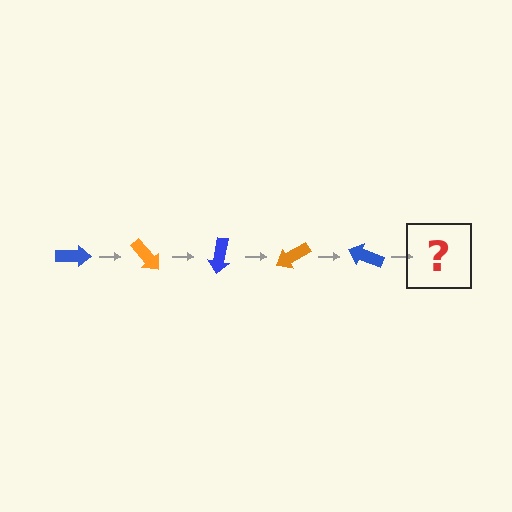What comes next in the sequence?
The next element should be an orange arrow, rotated 250 degrees from the start.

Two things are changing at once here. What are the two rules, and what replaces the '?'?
The two rules are that it rotates 50 degrees each step and the color cycles through blue and orange. The '?' should be an orange arrow, rotated 250 degrees from the start.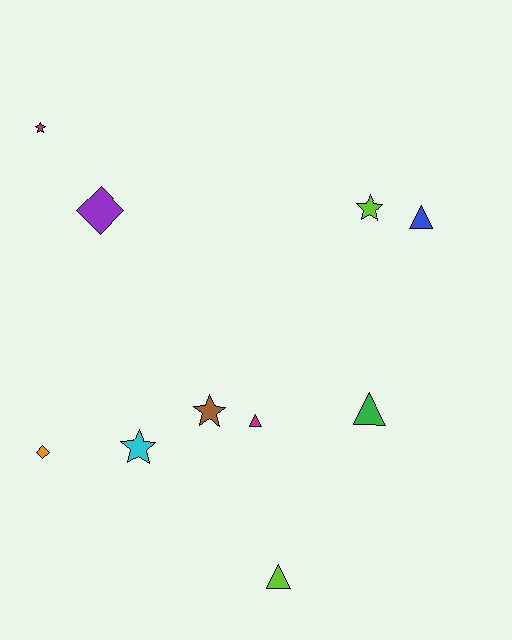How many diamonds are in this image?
There are 2 diamonds.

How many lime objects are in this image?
There are 2 lime objects.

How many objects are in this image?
There are 10 objects.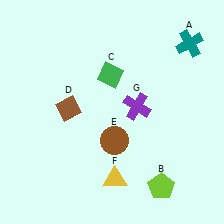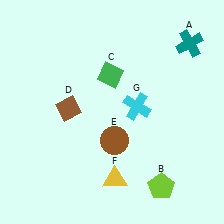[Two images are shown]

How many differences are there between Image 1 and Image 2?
There is 1 difference between the two images.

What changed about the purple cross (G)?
In Image 1, G is purple. In Image 2, it changed to cyan.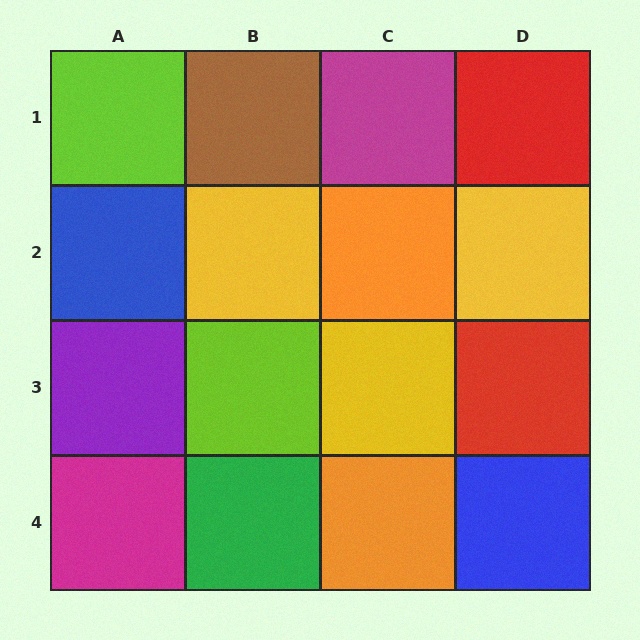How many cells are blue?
2 cells are blue.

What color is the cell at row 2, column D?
Yellow.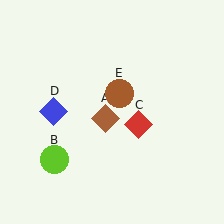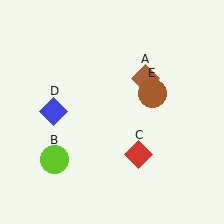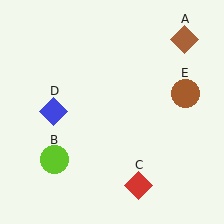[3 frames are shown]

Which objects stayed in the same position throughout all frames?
Lime circle (object B) and blue diamond (object D) remained stationary.